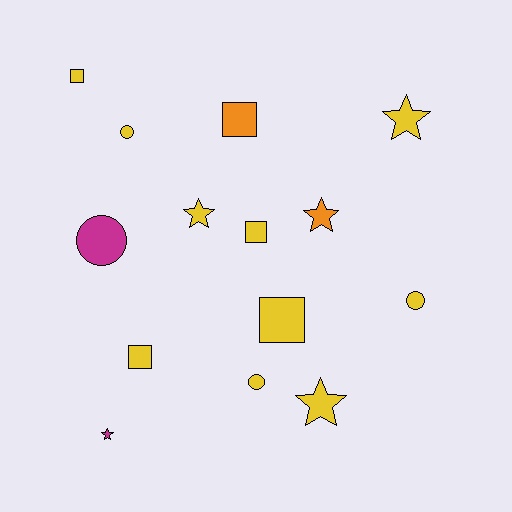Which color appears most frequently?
Yellow, with 10 objects.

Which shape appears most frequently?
Star, with 5 objects.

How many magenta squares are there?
There are no magenta squares.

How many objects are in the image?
There are 14 objects.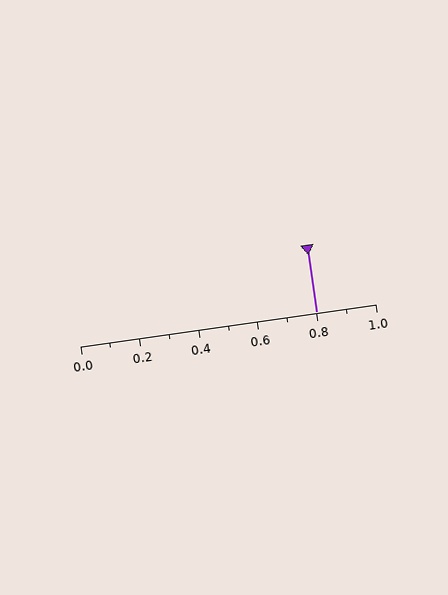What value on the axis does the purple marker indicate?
The marker indicates approximately 0.8.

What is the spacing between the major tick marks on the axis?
The major ticks are spaced 0.2 apart.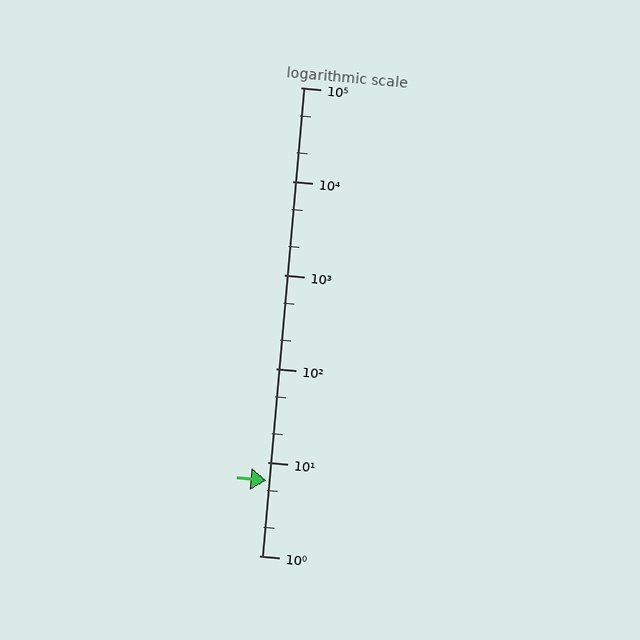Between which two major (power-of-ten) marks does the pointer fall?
The pointer is between 1 and 10.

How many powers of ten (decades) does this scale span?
The scale spans 5 decades, from 1 to 100000.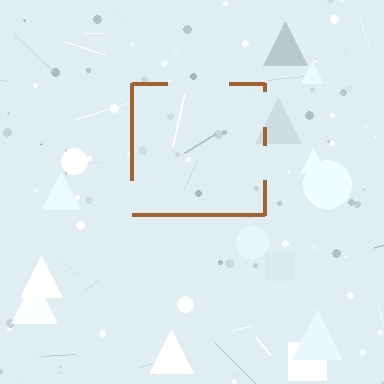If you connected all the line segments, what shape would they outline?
They would outline a square.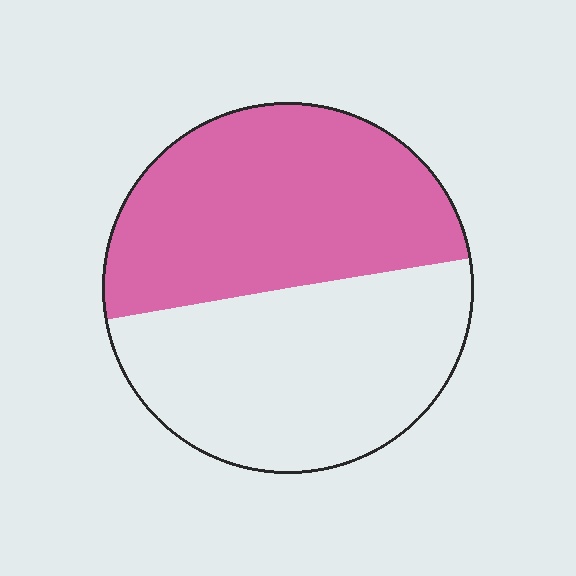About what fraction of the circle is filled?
About one half (1/2).